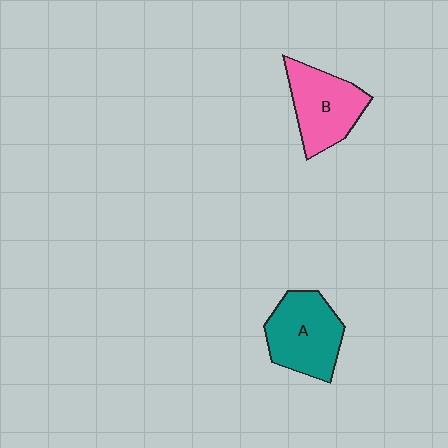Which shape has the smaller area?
Shape B (pink).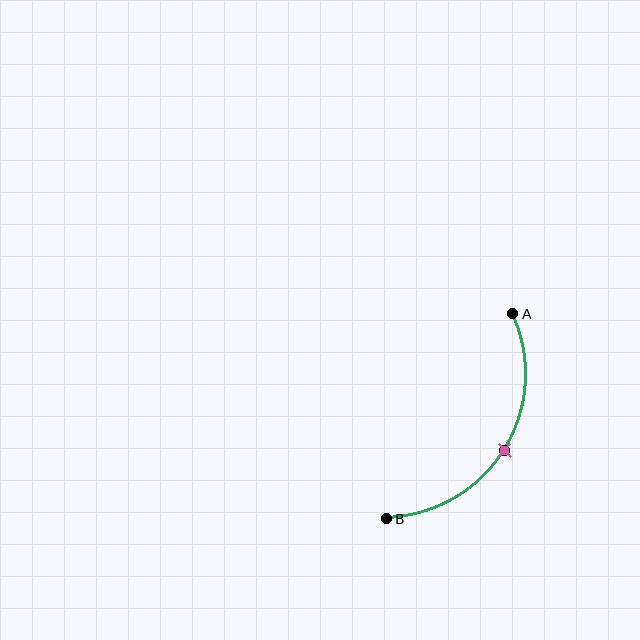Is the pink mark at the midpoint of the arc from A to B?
Yes. The pink mark lies on the arc at equal arc-length from both A and B — it is the arc midpoint.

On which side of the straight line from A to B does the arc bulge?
The arc bulges to the right of the straight line connecting A and B.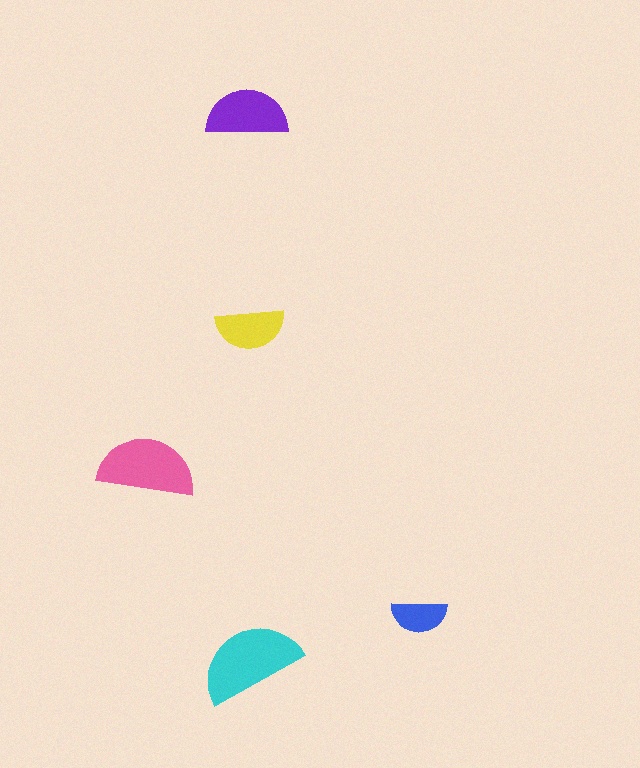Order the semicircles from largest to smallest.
the cyan one, the pink one, the purple one, the yellow one, the blue one.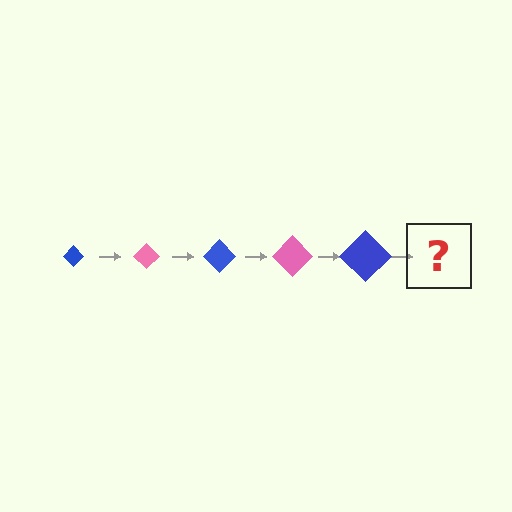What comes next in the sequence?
The next element should be a pink diamond, larger than the previous one.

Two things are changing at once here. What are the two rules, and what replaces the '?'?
The two rules are that the diamond grows larger each step and the color cycles through blue and pink. The '?' should be a pink diamond, larger than the previous one.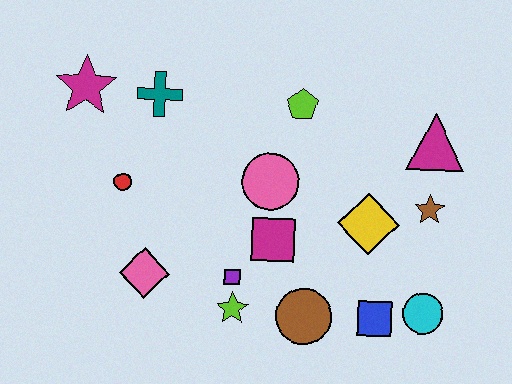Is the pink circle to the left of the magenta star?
No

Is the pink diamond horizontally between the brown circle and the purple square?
No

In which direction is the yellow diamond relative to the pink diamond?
The yellow diamond is to the right of the pink diamond.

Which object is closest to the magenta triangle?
The brown star is closest to the magenta triangle.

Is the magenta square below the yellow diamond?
Yes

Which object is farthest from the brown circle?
The magenta star is farthest from the brown circle.